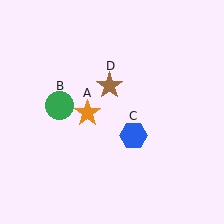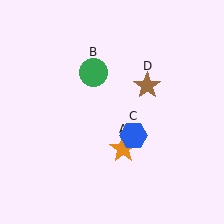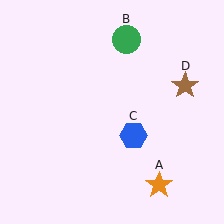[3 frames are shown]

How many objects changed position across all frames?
3 objects changed position: orange star (object A), green circle (object B), brown star (object D).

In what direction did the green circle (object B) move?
The green circle (object B) moved up and to the right.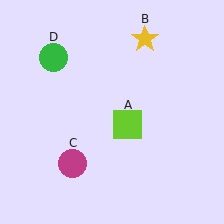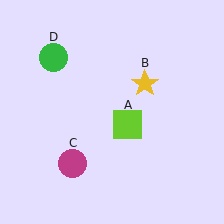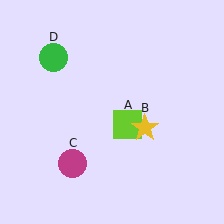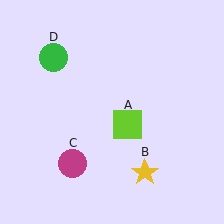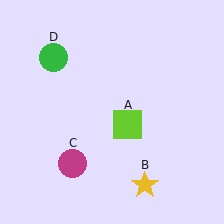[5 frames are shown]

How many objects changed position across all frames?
1 object changed position: yellow star (object B).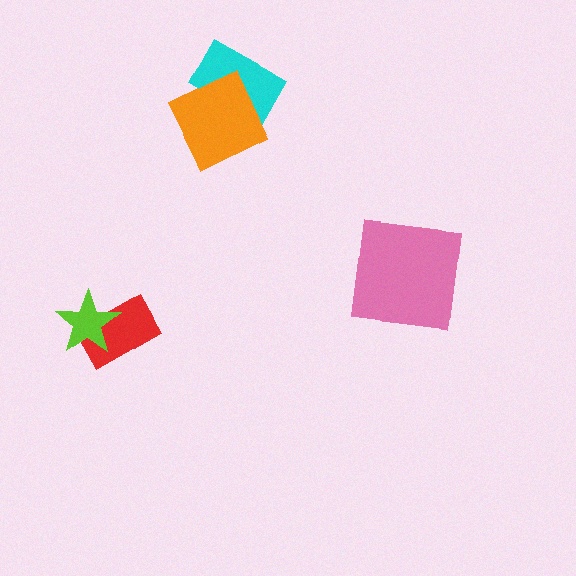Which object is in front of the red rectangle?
The lime star is in front of the red rectangle.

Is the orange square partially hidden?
No, no other shape covers it.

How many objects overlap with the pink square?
0 objects overlap with the pink square.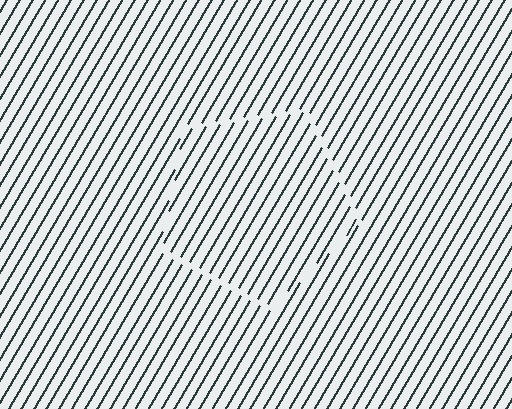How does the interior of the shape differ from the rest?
The interior of the shape contains the same grating, shifted by half a period — the contour is defined by the phase discontinuity where line-ends from the inner and outer gratings abut.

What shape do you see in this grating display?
An illusory pentagon. The interior of the shape contains the same grating, shifted by half a period — the contour is defined by the phase discontinuity where line-ends from the inner and outer gratings abut.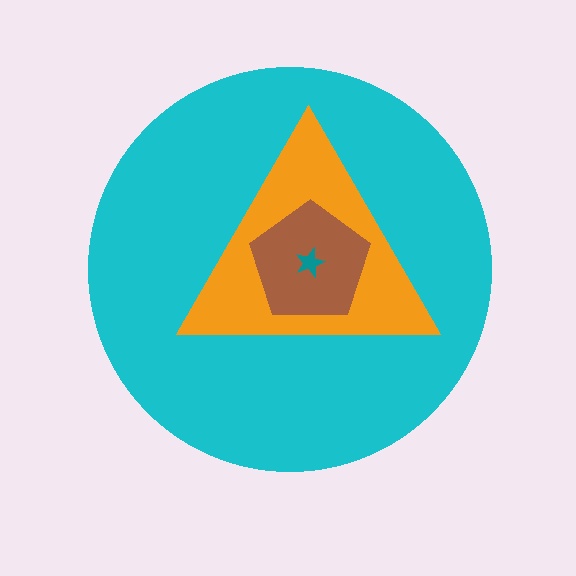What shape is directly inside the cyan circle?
The orange triangle.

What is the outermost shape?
The cyan circle.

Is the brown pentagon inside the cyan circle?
Yes.